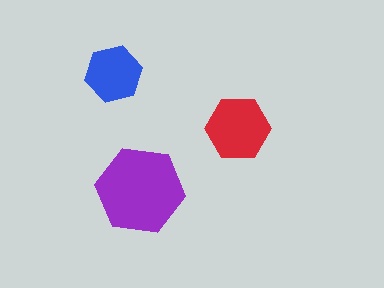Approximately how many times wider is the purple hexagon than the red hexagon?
About 1.5 times wider.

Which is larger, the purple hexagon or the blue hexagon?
The purple one.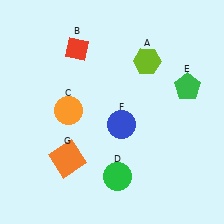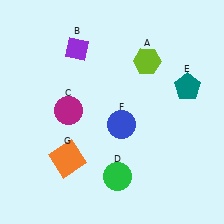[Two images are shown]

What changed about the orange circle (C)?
In Image 1, C is orange. In Image 2, it changed to magenta.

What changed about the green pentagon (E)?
In Image 1, E is green. In Image 2, it changed to teal.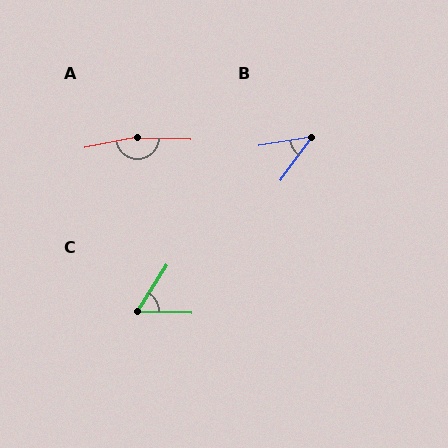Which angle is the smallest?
B, at approximately 45 degrees.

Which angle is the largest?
A, at approximately 167 degrees.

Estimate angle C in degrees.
Approximately 60 degrees.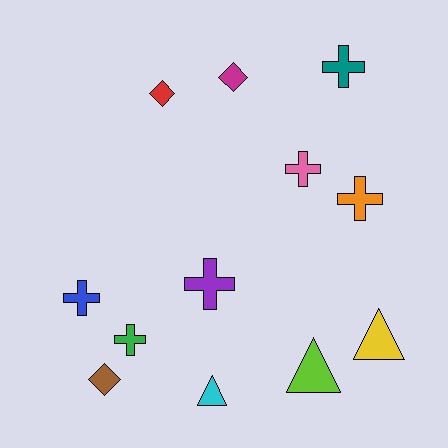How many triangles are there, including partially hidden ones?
There are 3 triangles.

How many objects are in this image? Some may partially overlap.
There are 12 objects.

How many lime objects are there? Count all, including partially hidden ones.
There is 1 lime object.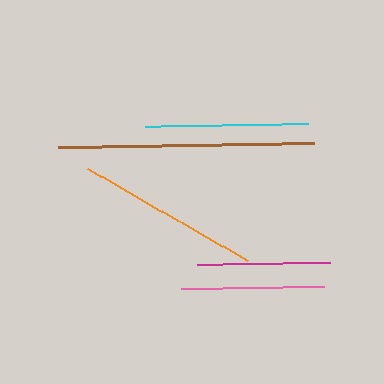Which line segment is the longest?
The brown line is the longest at approximately 257 pixels.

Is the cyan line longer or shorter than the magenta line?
The cyan line is longer than the magenta line.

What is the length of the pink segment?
The pink segment is approximately 143 pixels long.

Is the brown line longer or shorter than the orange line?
The brown line is longer than the orange line.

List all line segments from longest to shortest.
From longest to shortest: brown, orange, cyan, pink, magenta.